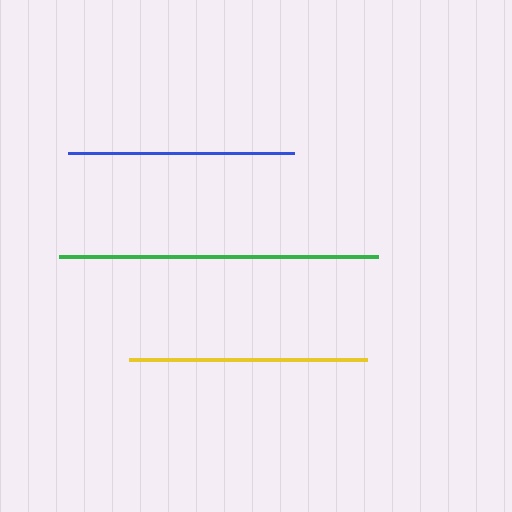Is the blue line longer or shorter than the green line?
The green line is longer than the blue line.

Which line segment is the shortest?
The blue line is the shortest at approximately 226 pixels.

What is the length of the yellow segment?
The yellow segment is approximately 238 pixels long.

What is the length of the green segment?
The green segment is approximately 320 pixels long.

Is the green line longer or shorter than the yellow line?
The green line is longer than the yellow line.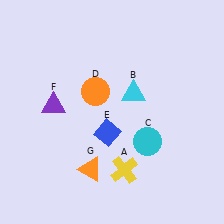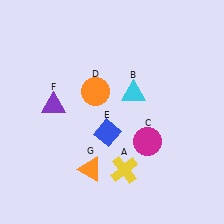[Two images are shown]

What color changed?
The circle (C) changed from cyan in Image 1 to magenta in Image 2.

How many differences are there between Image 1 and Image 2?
There is 1 difference between the two images.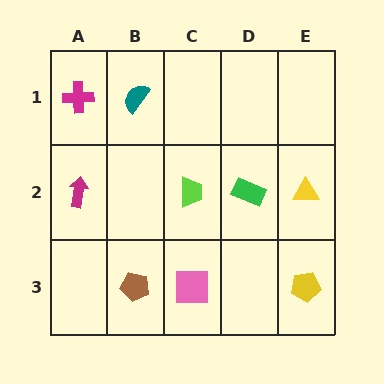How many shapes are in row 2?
4 shapes.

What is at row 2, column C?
A lime trapezoid.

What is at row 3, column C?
A pink square.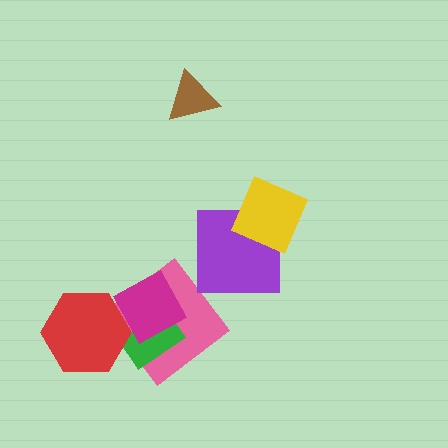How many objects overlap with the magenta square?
2 objects overlap with the magenta square.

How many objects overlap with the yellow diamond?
1 object overlaps with the yellow diamond.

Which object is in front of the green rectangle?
The magenta square is in front of the green rectangle.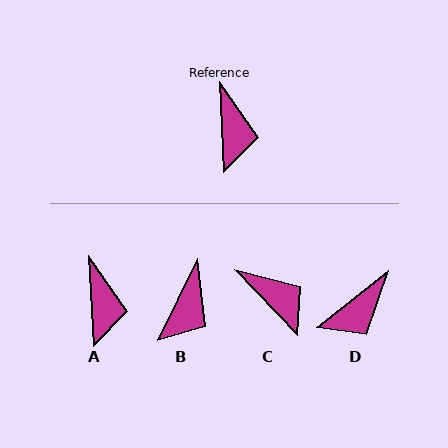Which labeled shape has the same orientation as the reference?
A.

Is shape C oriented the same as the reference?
No, it is off by about 41 degrees.